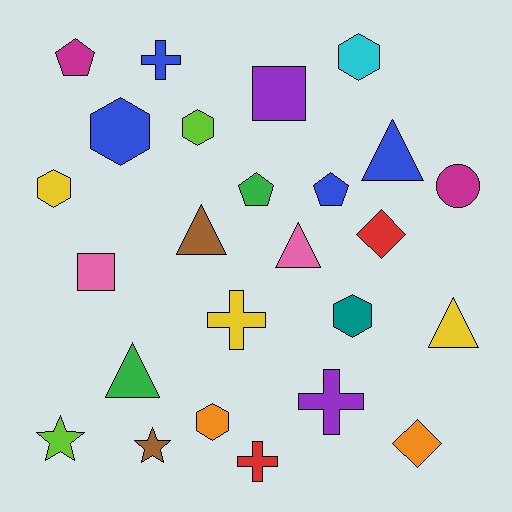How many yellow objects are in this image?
There are 3 yellow objects.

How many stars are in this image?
There are 2 stars.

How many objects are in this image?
There are 25 objects.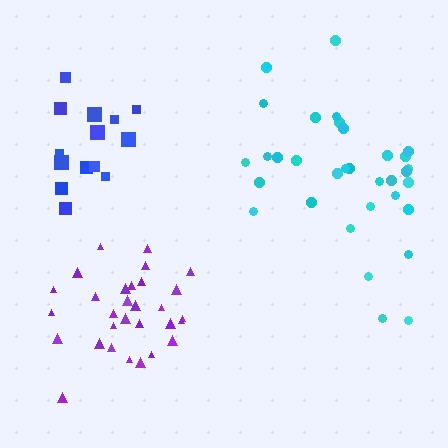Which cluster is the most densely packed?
Purple.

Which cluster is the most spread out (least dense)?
Cyan.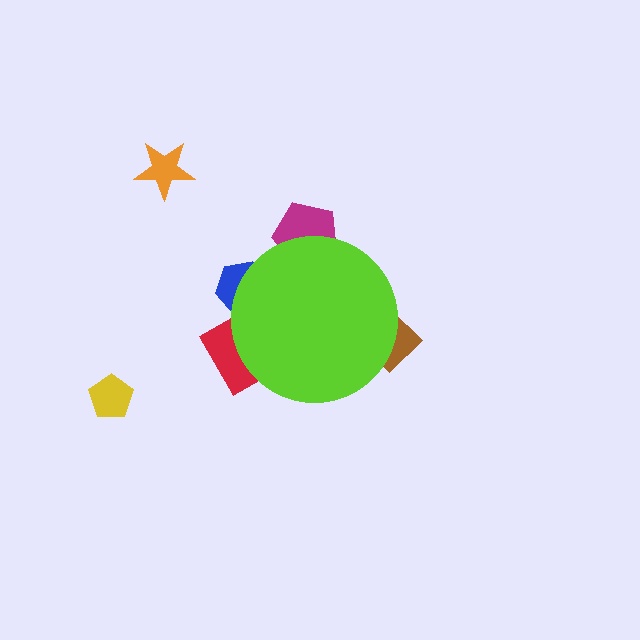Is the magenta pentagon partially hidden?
Yes, the magenta pentagon is partially hidden behind the lime circle.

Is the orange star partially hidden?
No, the orange star is fully visible.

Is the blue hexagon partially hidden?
Yes, the blue hexagon is partially hidden behind the lime circle.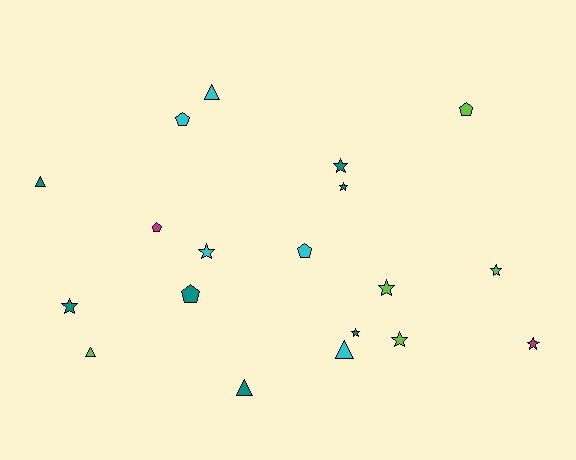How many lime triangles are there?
There is 1 lime triangle.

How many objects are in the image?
There are 19 objects.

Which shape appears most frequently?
Star, with 9 objects.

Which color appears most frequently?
Teal, with 7 objects.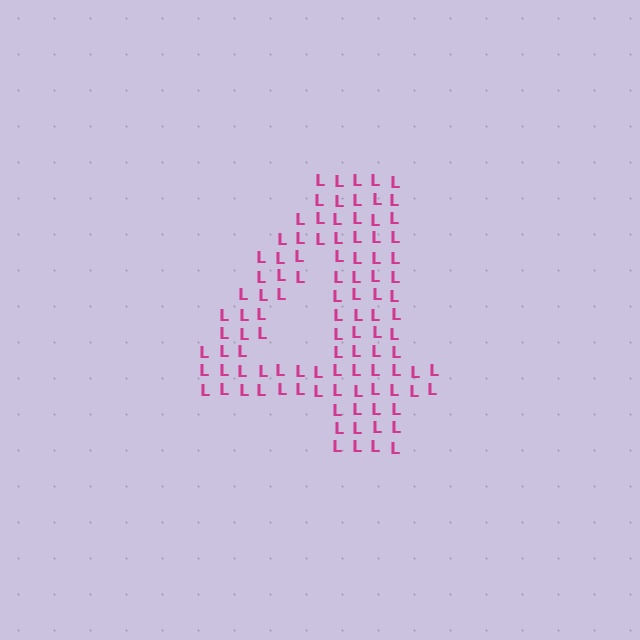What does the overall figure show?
The overall figure shows the digit 4.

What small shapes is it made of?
It is made of small letter L's.